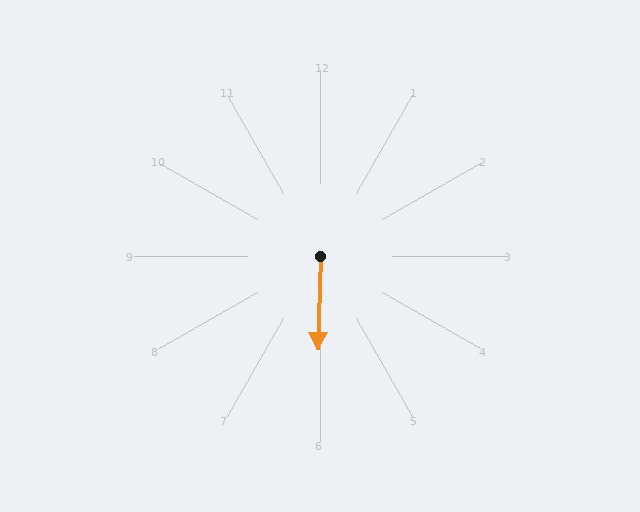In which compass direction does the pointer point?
South.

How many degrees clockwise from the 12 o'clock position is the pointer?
Approximately 182 degrees.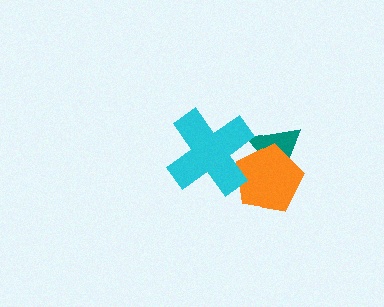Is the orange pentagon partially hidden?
Yes, it is partially covered by another shape.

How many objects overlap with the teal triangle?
2 objects overlap with the teal triangle.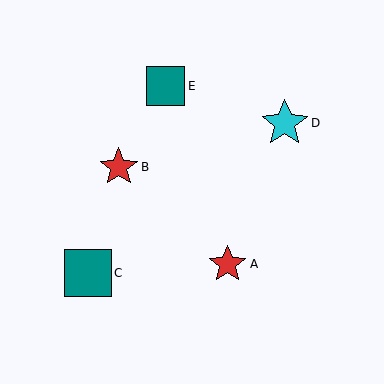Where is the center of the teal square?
The center of the teal square is at (88, 273).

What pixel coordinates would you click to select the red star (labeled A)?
Click at (227, 264) to select the red star A.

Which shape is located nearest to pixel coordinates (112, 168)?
The red star (labeled B) at (119, 167) is nearest to that location.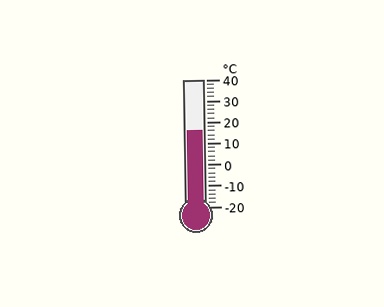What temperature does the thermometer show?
The thermometer shows approximately 16°C.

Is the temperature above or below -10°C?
The temperature is above -10°C.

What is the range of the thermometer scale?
The thermometer scale ranges from -20°C to 40°C.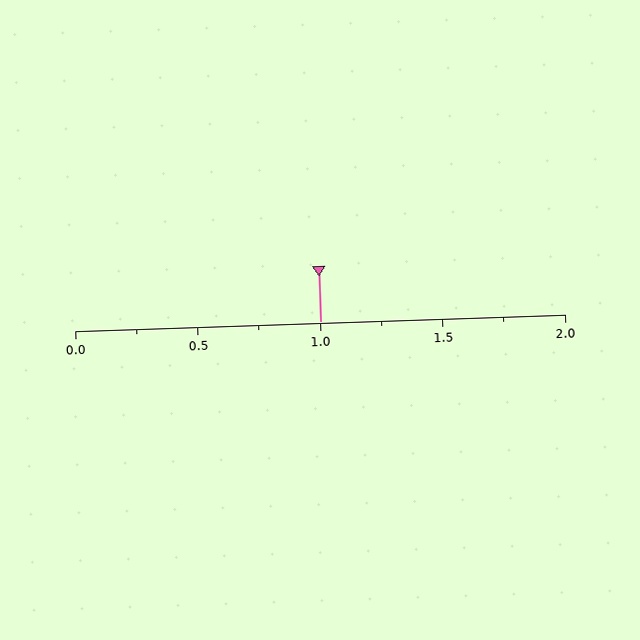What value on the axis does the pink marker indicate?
The marker indicates approximately 1.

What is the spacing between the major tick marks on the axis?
The major ticks are spaced 0.5 apart.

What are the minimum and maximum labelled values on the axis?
The axis runs from 0.0 to 2.0.